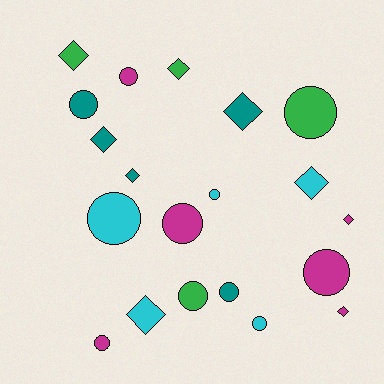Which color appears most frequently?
Magenta, with 6 objects.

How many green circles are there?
There are 2 green circles.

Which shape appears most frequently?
Circle, with 11 objects.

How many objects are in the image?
There are 20 objects.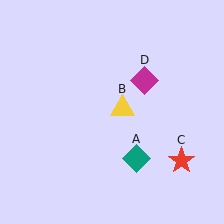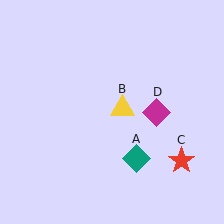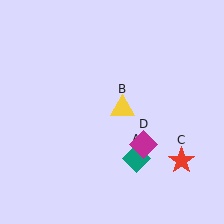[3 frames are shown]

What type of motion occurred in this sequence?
The magenta diamond (object D) rotated clockwise around the center of the scene.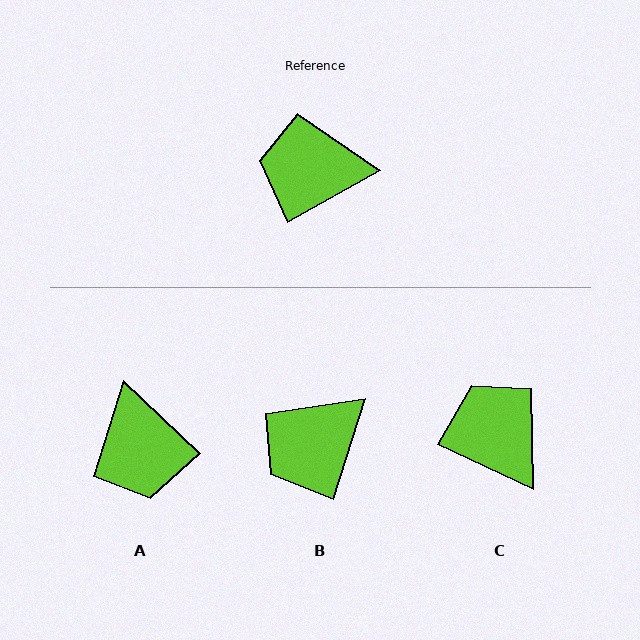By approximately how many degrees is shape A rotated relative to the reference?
Approximately 108 degrees counter-clockwise.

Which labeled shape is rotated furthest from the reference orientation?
A, about 108 degrees away.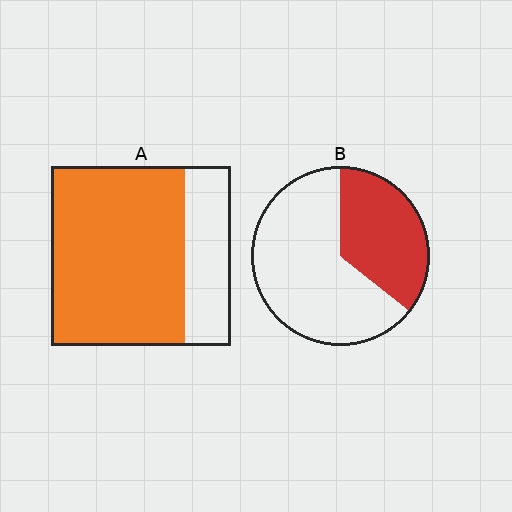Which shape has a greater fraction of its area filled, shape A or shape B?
Shape A.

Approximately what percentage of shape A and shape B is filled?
A is approximately 75% and B is approximately 35%.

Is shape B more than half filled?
No.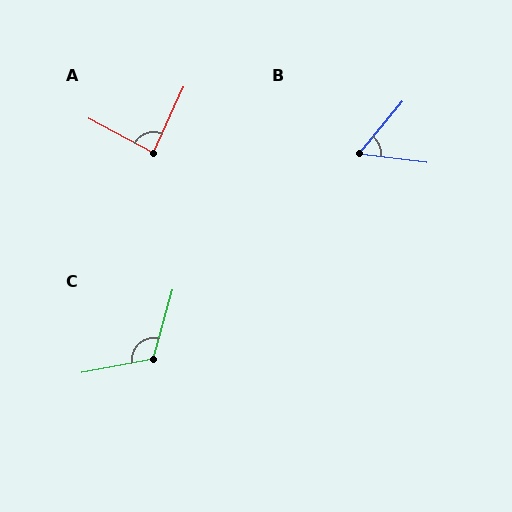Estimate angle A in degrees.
Approximately 86 degrees.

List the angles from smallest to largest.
B (57°), A (86°), C (116°).